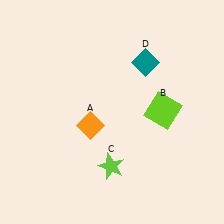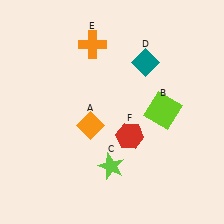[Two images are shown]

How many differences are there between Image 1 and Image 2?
There are 2 differences between the two images.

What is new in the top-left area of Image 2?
An orange cross (E) was added in the top-left area of Image 2.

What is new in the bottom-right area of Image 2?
A red hexagon (F) was added in the bottom-right area of Image 2.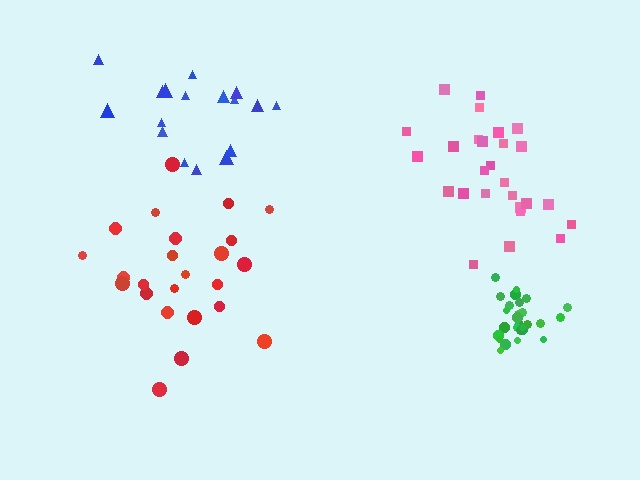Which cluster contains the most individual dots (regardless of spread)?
Green (28).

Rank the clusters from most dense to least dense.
green, blue, pink, red.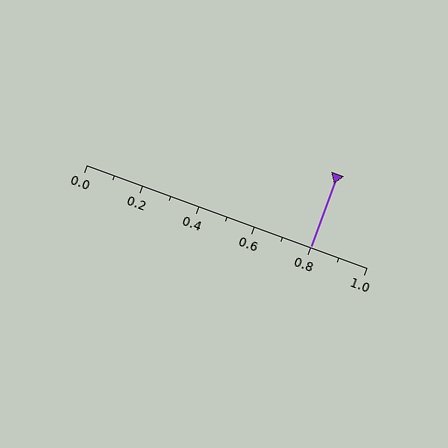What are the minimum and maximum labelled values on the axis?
The axis runs from 0.0 to 1.0.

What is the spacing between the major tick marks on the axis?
The major ticks are spaced 0.2 apart.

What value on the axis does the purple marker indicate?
The marker indicates approximately 0.8.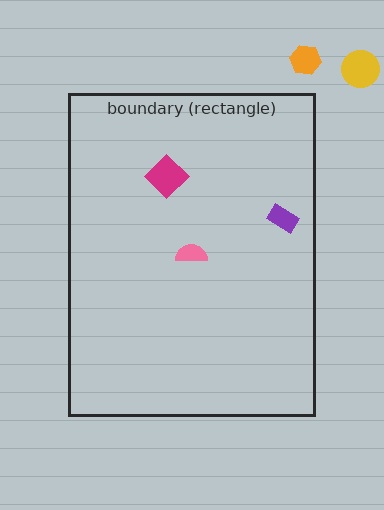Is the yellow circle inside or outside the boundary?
Outside.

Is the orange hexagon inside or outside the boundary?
Outside.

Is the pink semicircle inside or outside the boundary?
Inside.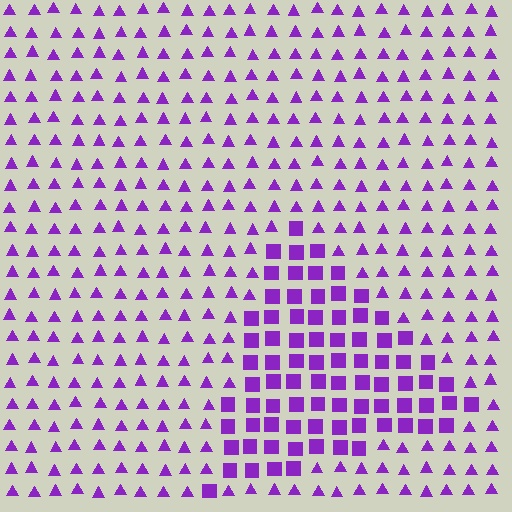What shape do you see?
I see a triangle.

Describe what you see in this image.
The image is filled with small purple elements arranged in a uniform grid. A triangle-shaped region contains squares, while the surrounding area contains triangles. The boundary is defined purely by the change in element shape.